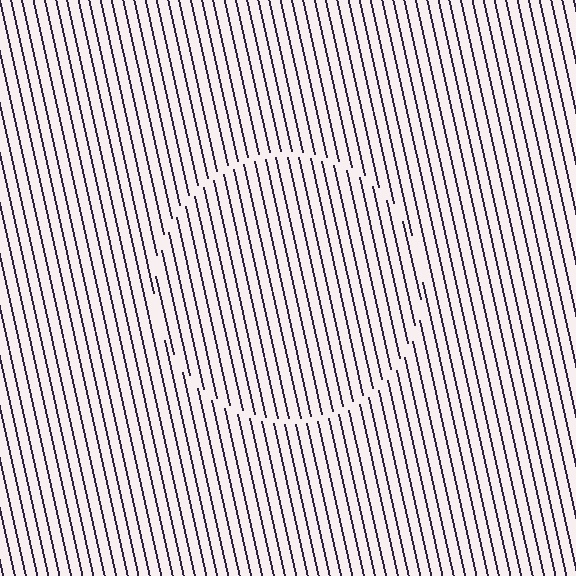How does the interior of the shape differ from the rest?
The interior of the shape contains the same grating, shifted by half a period — the contour is defined by the phase discontinuity where line-ends from the inner and outer gratings abut.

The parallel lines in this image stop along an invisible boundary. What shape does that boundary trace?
An illusory circle. The interior of the shape contains the same grating, shifted by half a period — the contour is defined by the phase discontinuity where line-ends from the inner and outer gratings abut.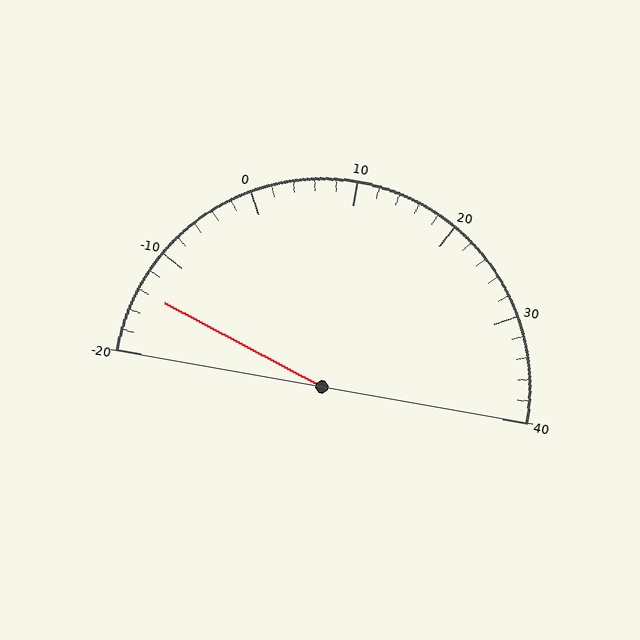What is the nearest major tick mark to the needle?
The nearest major tick mark is -10.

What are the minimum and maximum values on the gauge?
The gauge ranges from -20 to 40.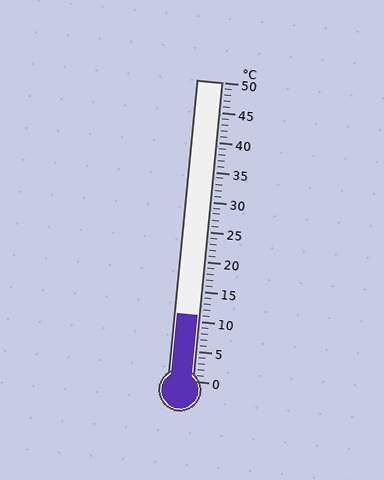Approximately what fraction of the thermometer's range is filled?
The thermometer is filled to approximately 20% of its range.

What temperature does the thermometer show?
The thermometer shows approximately 11°C.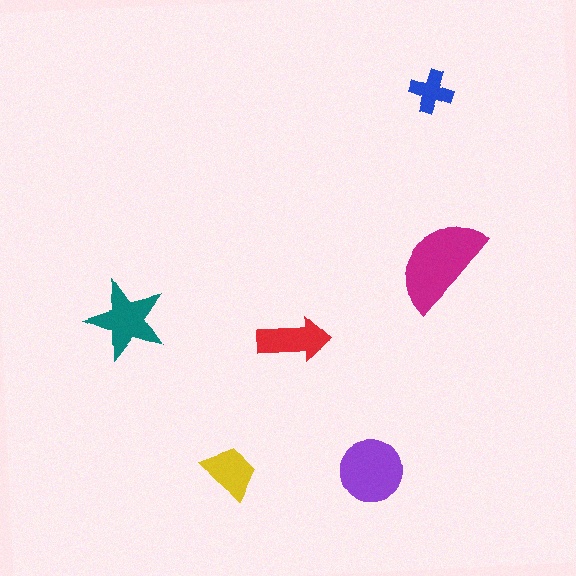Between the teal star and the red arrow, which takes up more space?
The teal star.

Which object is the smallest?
The blue cross.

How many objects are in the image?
There are 6 objects in the image.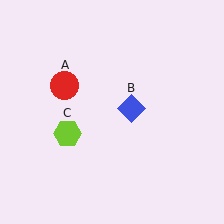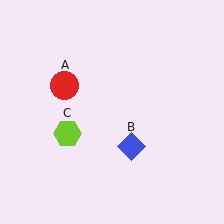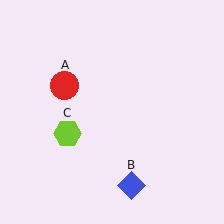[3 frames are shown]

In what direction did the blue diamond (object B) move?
The blue diamond (object B) moved down.